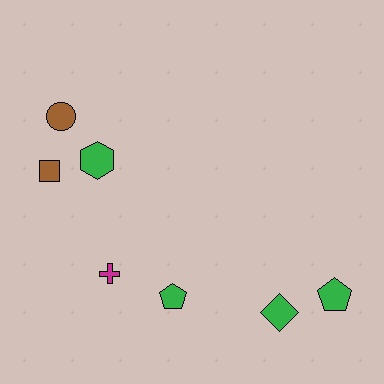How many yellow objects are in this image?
There are no yellow objects.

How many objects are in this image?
There are 7 objects.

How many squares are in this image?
There is 1 square.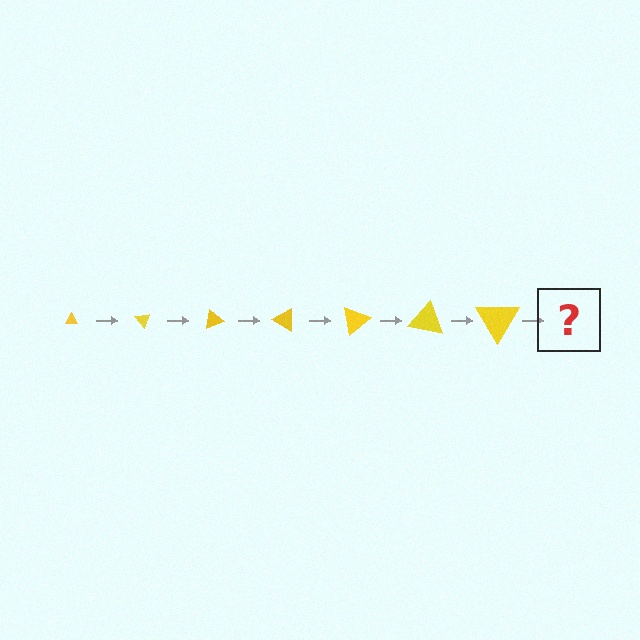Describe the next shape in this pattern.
It should be a triangle, larger than the previous one and rotated 350 degrees from the start.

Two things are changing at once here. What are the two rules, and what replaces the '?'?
The two rules are that the triangle grows larger each step and it rotates 50 degrees each step. The '?' should be a triangle, larger than the previous one and rotated 350 degrees from the start.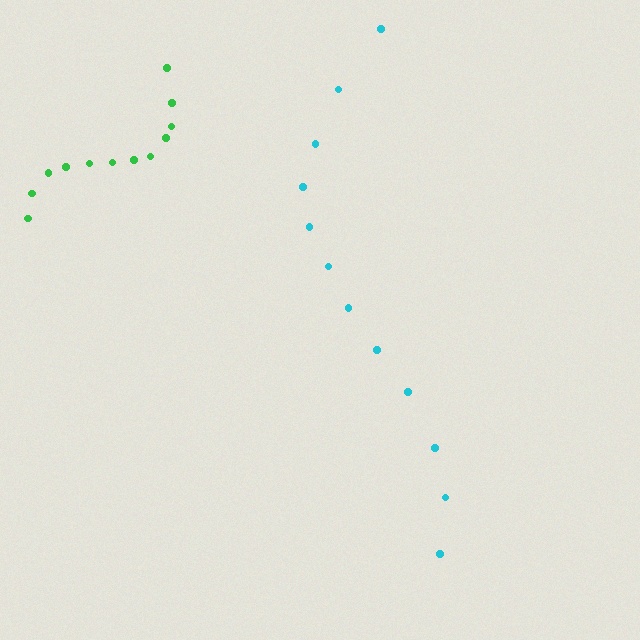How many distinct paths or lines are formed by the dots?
There are 2 distinct paths.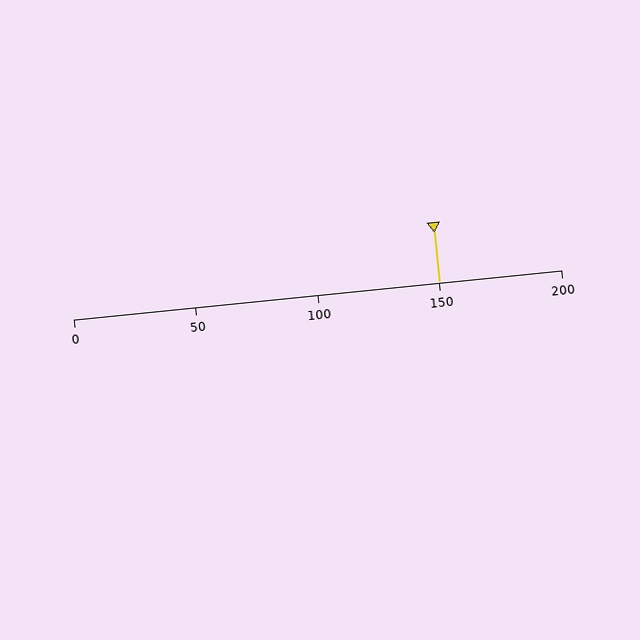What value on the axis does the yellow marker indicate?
The marker indicates approximately 150.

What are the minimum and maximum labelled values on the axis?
The axis runs from 0 to 200.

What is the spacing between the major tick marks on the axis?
The major ticks are spaced 50 apart.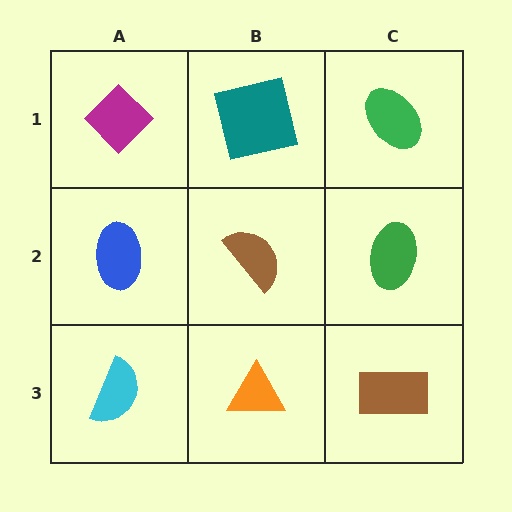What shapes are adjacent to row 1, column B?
A brown semicircle (row 2, column B), a magenta diamond (row 1, column A), a green ellipse (row 1, column C).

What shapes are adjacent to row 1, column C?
A green ellipse (row 2, column C), a teal square (row 1, column B).